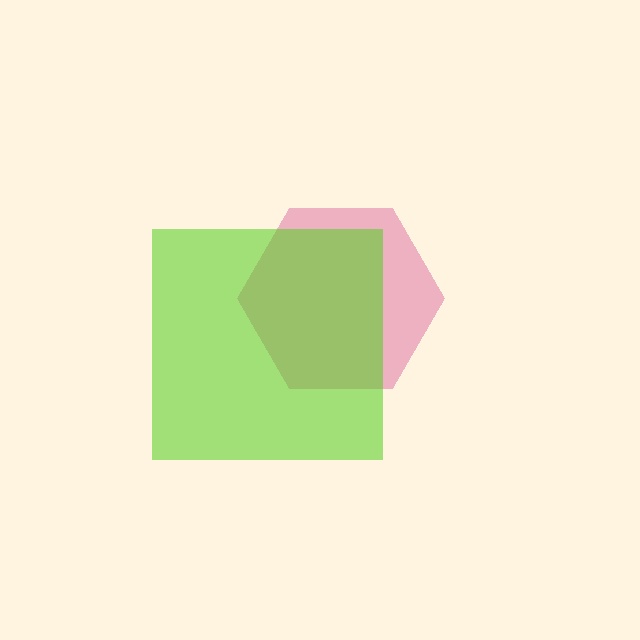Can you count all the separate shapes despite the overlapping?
Yes, there are 2 separate shapes.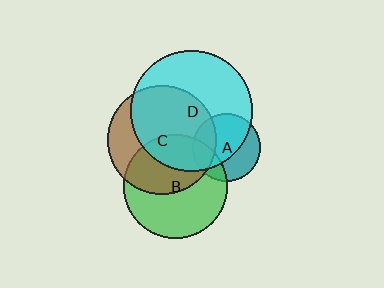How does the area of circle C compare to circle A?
Approximately 2.6 times.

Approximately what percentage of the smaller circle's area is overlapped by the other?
Approximately 25%.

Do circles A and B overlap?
Yes.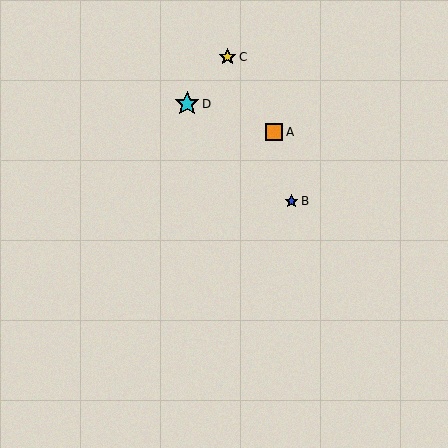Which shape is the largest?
The cyan star (labeled D) is the largest.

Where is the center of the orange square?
The center of the orange square is at (274, 132).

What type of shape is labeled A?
Shape A is an orange square.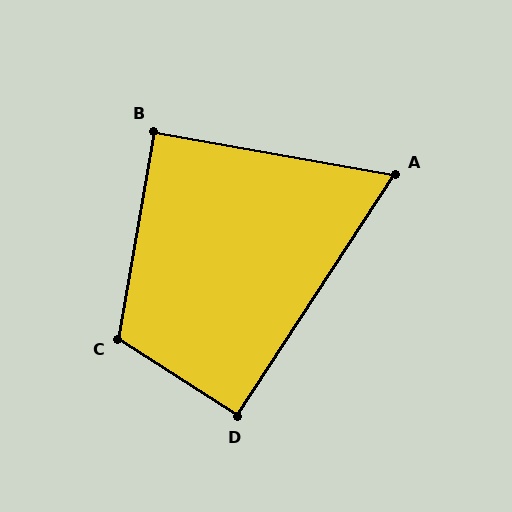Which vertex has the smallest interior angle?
A, at approximately 67 degrees.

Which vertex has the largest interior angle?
C, at approximately 113 degrees.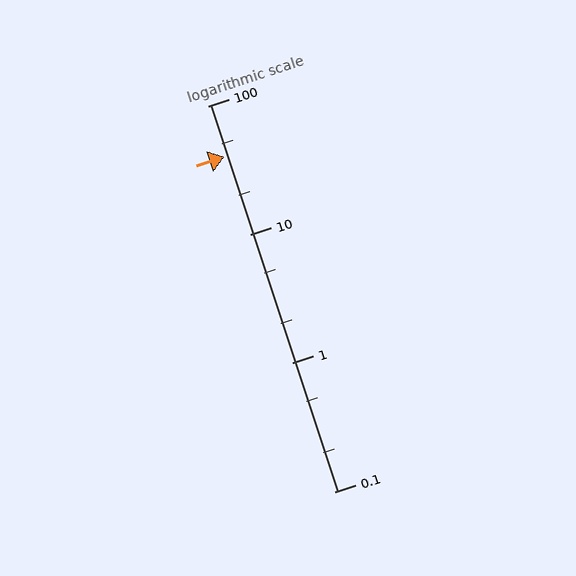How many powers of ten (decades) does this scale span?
The scale spans 3 decades, from 0.1 to 100.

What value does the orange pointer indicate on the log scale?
The pointer indicates approximately 40.